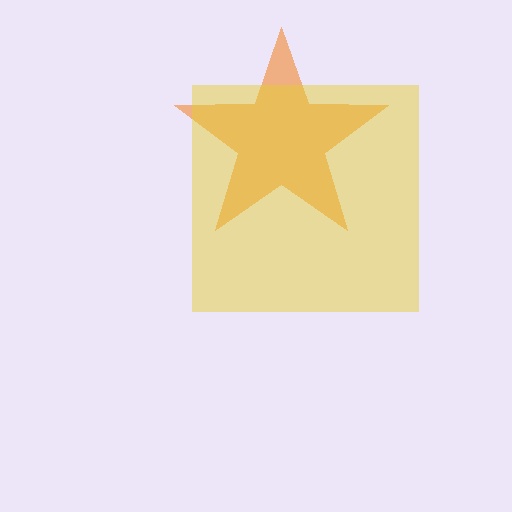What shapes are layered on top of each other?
The layered shapes are: an orange star, a yellow square.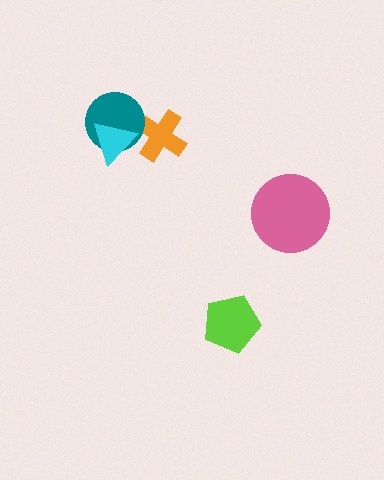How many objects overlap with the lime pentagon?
0 objects overlap with the lime pentagon.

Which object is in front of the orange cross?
The teal circle is in front of the orange cross.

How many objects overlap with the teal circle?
2 objects overlap with the teal circle.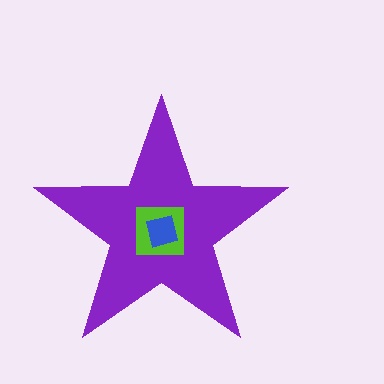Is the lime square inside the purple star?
Yes.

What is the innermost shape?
The blue square.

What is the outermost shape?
The purple star.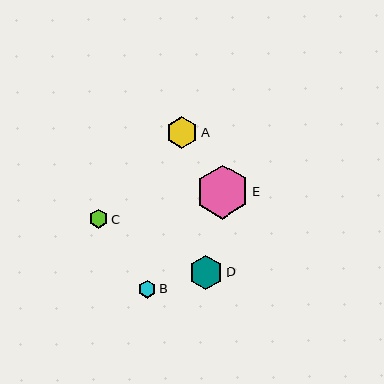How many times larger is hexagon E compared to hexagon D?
Hexagon E is approximately 1.6 times the size of hexagon D.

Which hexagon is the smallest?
Hexagon B is the smallest with a size of approximately 18 pixels.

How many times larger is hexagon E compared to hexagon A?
Hexagon E is approximately 1.7 times the size of hexagon A.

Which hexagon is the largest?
Hexagon E is the largest with a size of approximately 54 pixels.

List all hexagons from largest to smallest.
From largest to smallest: E, D, A, C, B.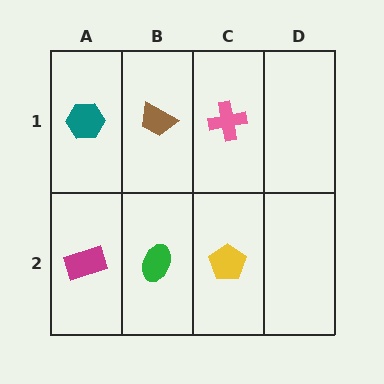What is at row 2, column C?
A yellow pentagon.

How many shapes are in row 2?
3 shapes.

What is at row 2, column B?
A green ellipse.